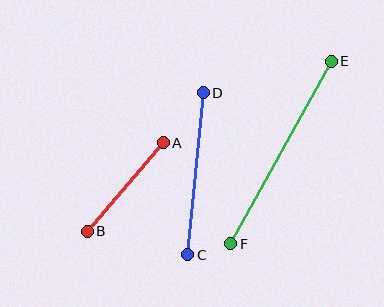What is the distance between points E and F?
The distance is approximately 208 pixels.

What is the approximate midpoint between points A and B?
The midpoint is at approximately (125, 187) pixels.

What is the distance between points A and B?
The distance is approximately 116 pixels.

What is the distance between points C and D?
The distance is approximately 163 pixels.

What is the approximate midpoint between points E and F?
The midpoint is at approximately (281, 153) pixels.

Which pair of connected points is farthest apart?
Points E and F are farthest apart.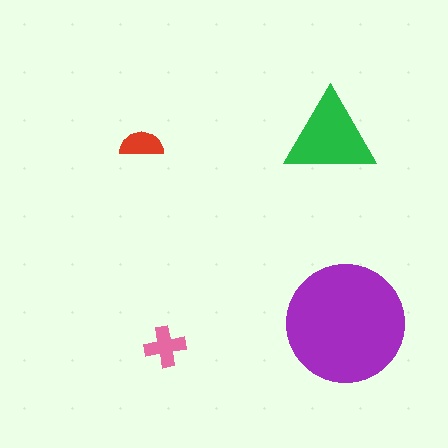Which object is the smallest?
The red semicircle.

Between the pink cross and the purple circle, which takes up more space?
The purple circle.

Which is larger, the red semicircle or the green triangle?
The green triangle.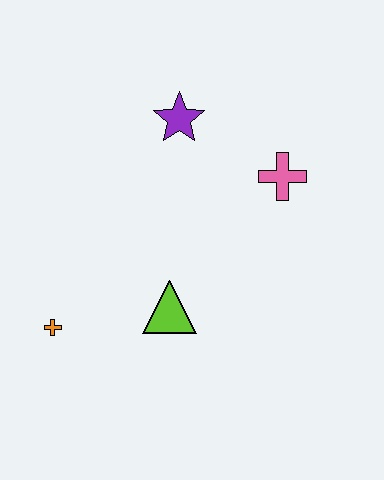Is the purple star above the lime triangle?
Yes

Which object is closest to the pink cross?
The purple star is closest to the pink cross.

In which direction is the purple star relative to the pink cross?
The purple star is to the left of the pink cross.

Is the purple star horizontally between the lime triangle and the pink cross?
Yes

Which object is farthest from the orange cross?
The pink cross is farthest from the orange cross.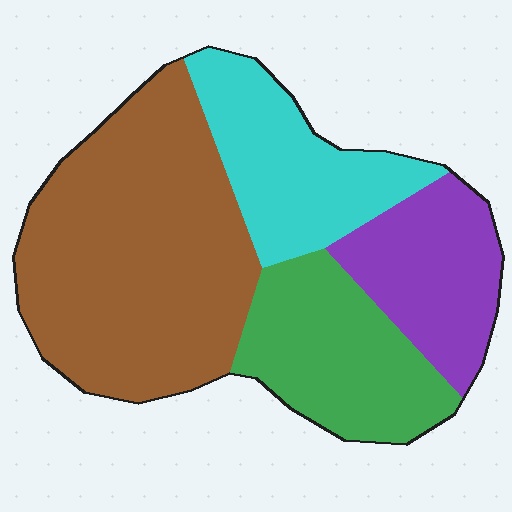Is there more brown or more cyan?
Brown.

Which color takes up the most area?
Brown, at roughly 45%.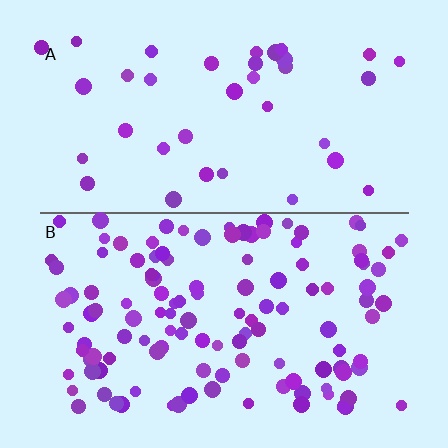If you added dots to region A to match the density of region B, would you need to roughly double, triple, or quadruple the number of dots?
Approximately triple.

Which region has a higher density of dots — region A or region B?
B (the bottom).